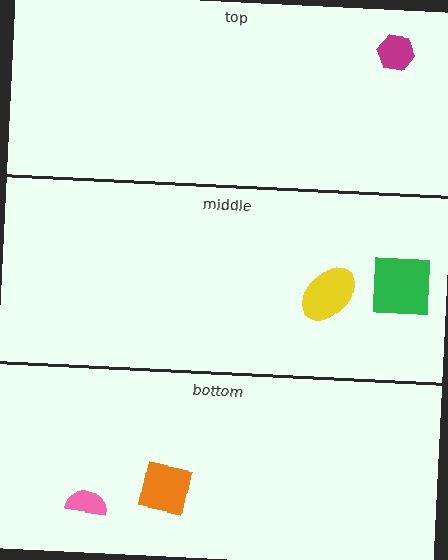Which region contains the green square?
The middle region.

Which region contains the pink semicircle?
The bottom region.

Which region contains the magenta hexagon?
The top region.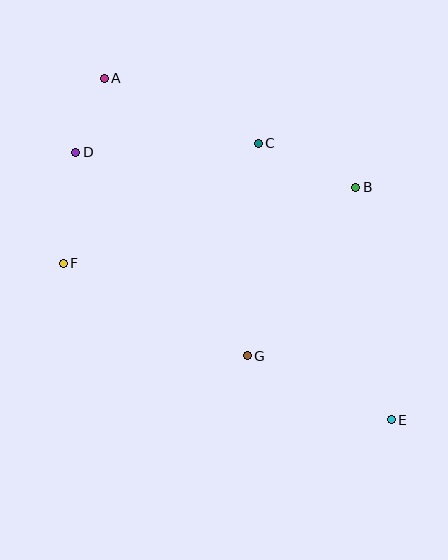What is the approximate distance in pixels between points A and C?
The distance between A and C is approximately 167 pixels.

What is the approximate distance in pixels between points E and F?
The distance between E and F is approximately 364 pixels.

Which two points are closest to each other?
Points A and D are closest to each other.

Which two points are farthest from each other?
Points A and E are farthest from each other.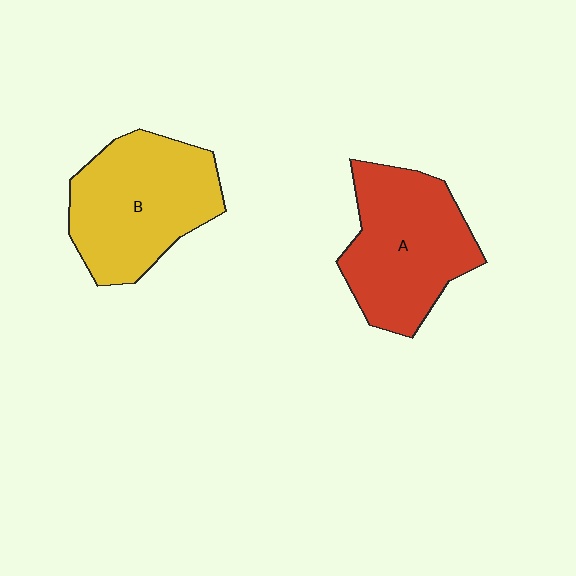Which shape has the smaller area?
Shape A (red).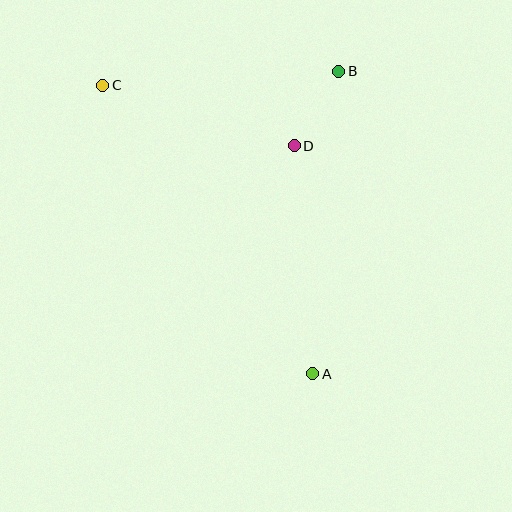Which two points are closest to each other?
Points B and D are closest to each other.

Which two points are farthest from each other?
Points A and C are farthest from each other.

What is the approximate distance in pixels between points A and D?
The distance between A and D is approximately 229 pixels.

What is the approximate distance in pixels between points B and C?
The distance between B and C is approximately 236 pixels.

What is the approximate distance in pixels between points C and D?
The distance between C and D is approximately 201 pixels.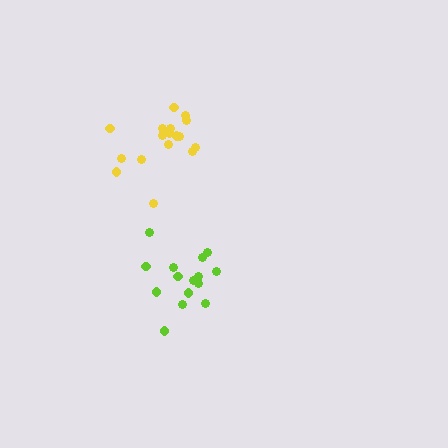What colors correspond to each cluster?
The clusters are colored: lime, yellow.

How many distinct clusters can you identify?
There are 2 distinct clusters.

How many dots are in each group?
Group 1: 15 dots, Group 2: 17 dots (32 total).